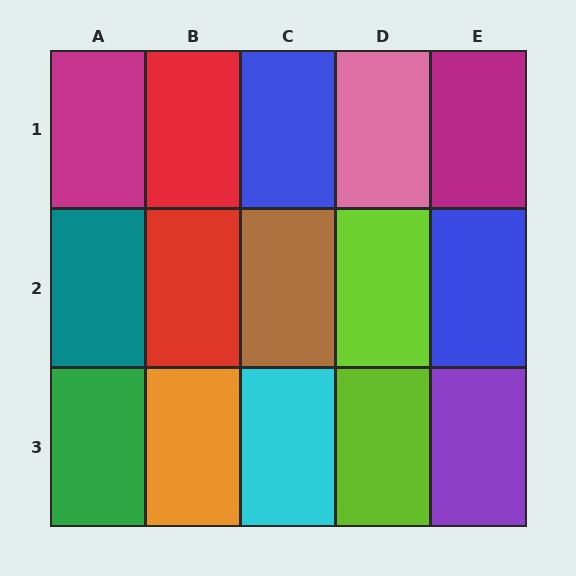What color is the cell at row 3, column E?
Purple.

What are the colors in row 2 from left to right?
Teal, red, brown, lime, blue.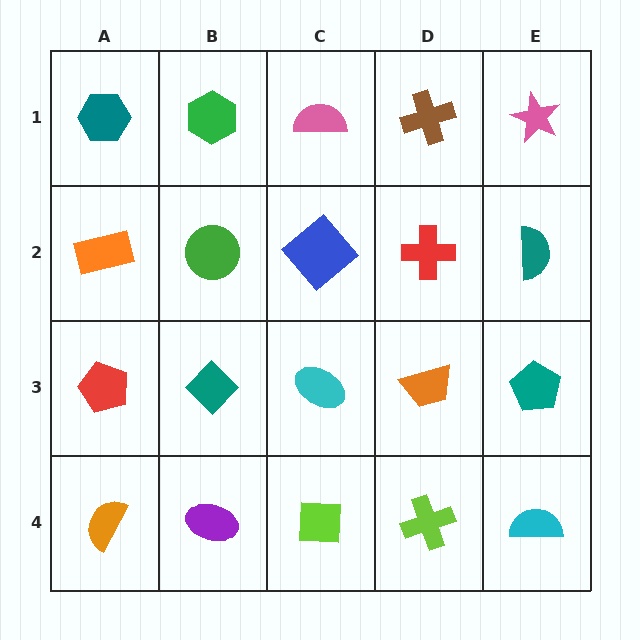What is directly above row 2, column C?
A pink semicircle.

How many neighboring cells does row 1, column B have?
3.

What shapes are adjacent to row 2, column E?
A pink star (row 1, column E), a teal pentagon (row 3, column E), a red cross (row 2, column D).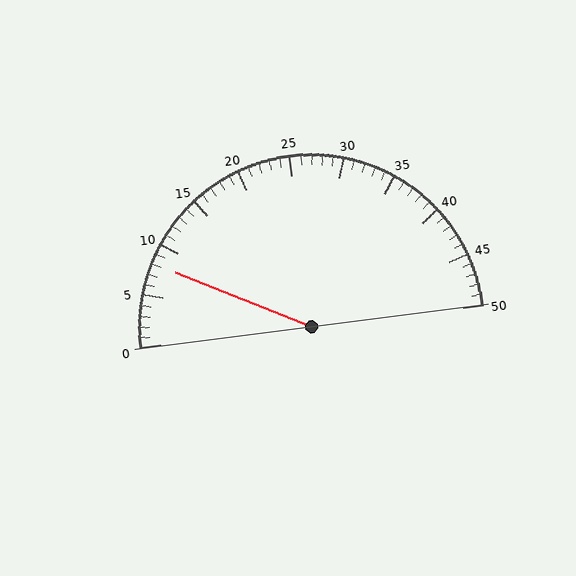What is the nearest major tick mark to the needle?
The nearest major tick mark is 10.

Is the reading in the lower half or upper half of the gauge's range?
The reading is in the lower half of the range (0 to 50).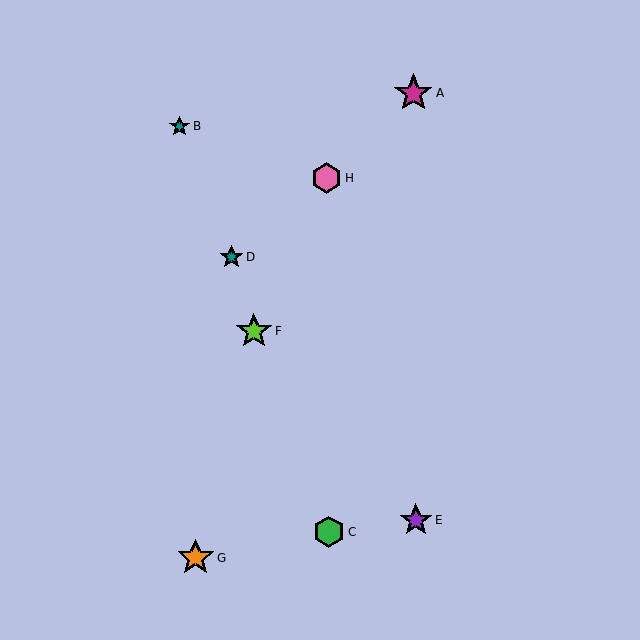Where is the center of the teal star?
The center of the teal star is at (232, 257).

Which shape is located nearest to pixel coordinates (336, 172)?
The pink hexagon (labeled H) at (327, 178) is nearest to that location.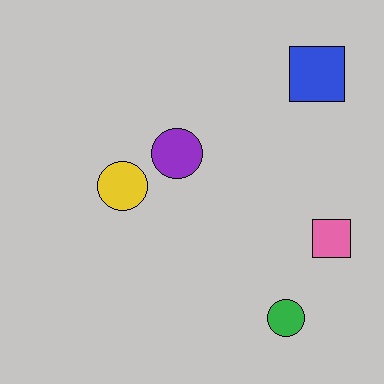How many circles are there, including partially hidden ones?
There are 3 circles.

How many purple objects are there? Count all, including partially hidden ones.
There is 1 purple object.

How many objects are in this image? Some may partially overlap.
There are 5 objects.